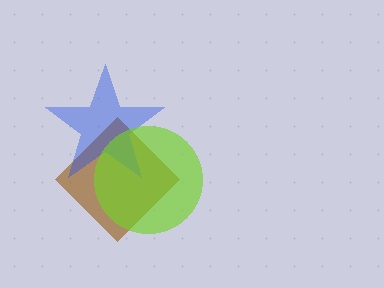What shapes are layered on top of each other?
The layered shapes are: a brown diamond, a blue star, a lime circle.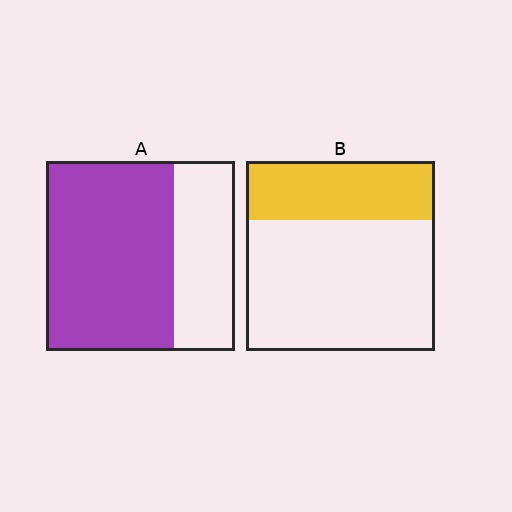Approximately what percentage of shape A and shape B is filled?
A is approximately 70% and B is approximately 30%.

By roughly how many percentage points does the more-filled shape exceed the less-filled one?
By roughly 35 percentage points (A over B).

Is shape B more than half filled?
No.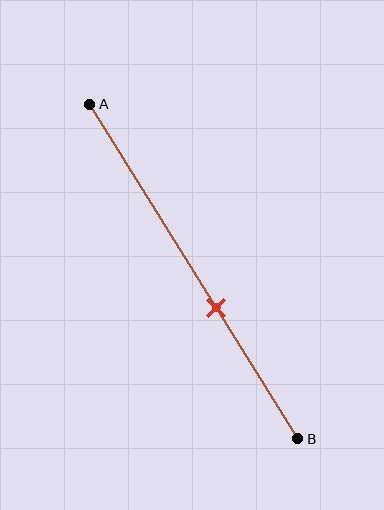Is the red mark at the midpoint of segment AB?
No, the mark is at about 60% from A, not at the 50% midpoint.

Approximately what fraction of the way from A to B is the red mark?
The red mark is approximately 60% of the way from A to B.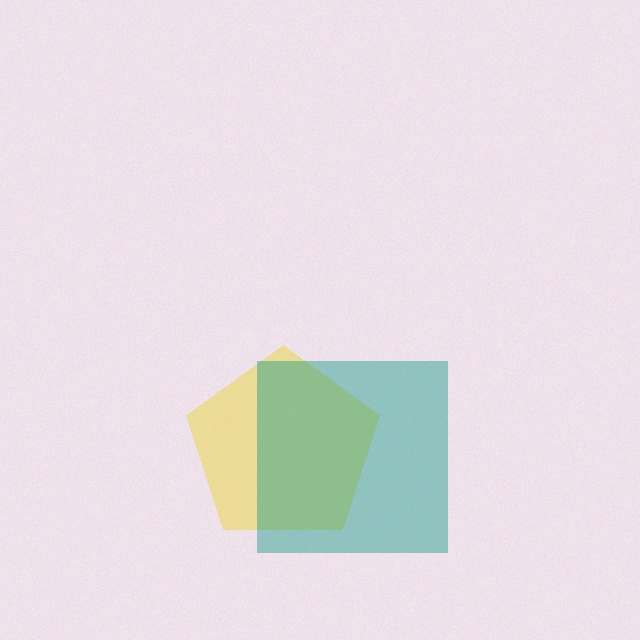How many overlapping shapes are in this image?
There are 2 overlapping shapes in the image.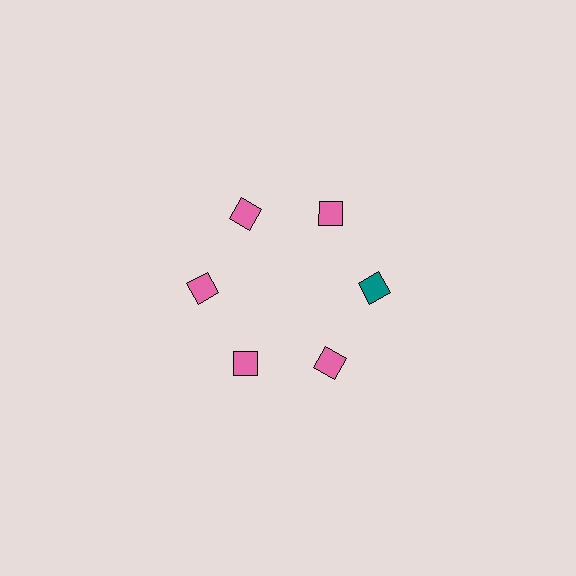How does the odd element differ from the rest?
It has a different color: teal instead of pink.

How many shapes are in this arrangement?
There are 6 shapes arranged in a ring pattern.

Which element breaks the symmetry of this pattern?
The teal diamond at roughly the 3 o'clock position breaks the symmetry. All other shapes are pink diamonds.